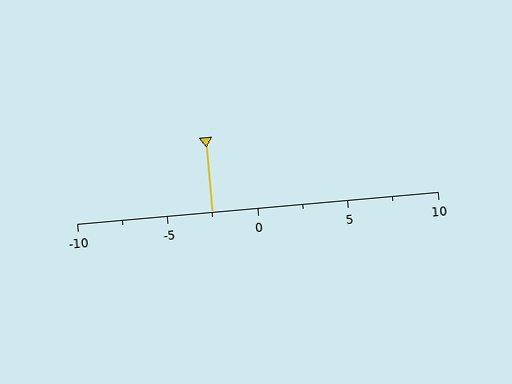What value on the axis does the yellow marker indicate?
The marker indicates approximately -2.5.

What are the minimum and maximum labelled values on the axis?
The axis runs from -10 to 10.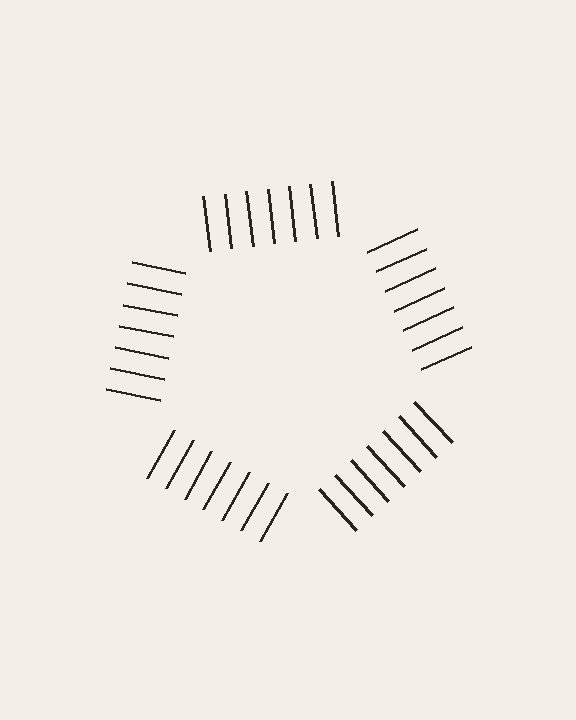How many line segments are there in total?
35 — 7 along each of the 5 edges.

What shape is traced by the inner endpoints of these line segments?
An illusory pentagon — the line segments terminate on its edges but no continuous stroke is drawn.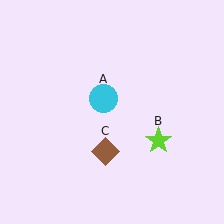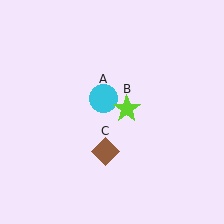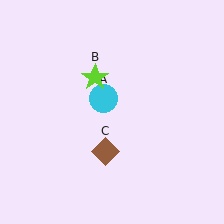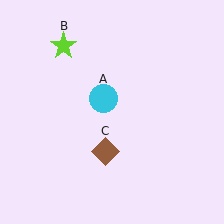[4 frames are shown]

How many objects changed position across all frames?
1 object changed position: lime star (object B).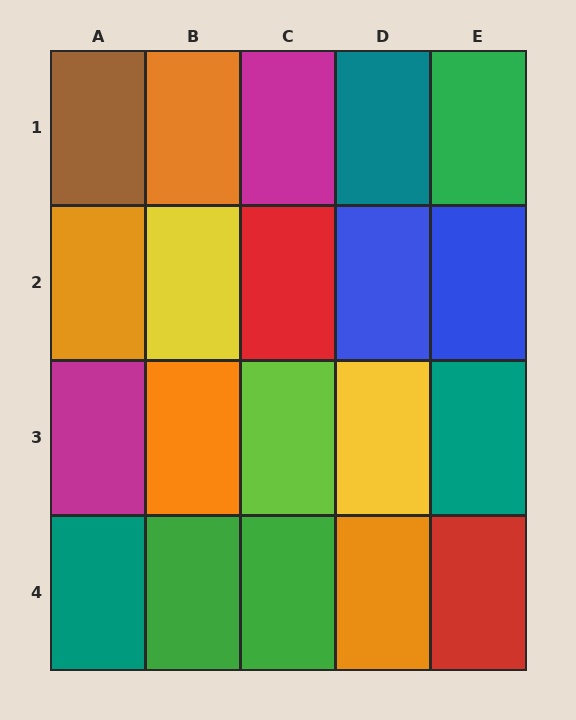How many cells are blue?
2 cells are blue.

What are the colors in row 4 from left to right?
Teal, green, green, orange, red.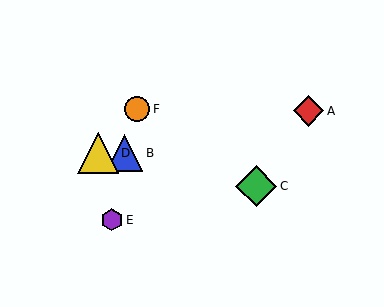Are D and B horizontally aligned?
Yes, both are at y≈153.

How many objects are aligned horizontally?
2 objects (B, D) are aligned horizontally.